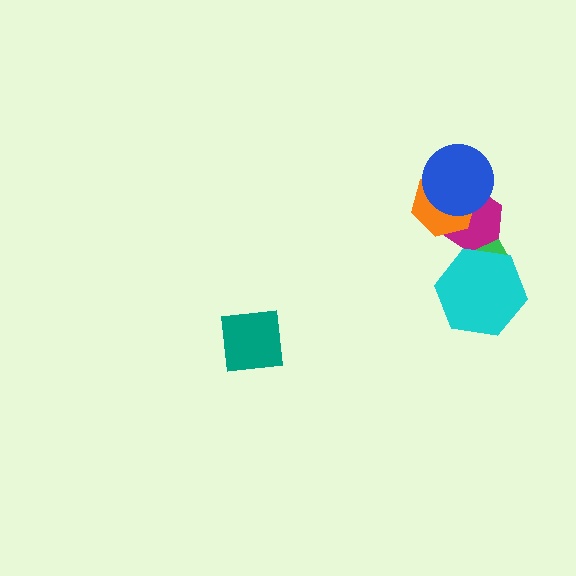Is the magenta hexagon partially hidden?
Yes, it is partially covered by another shape.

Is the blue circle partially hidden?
No, no other shape covers it.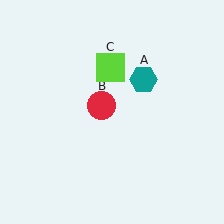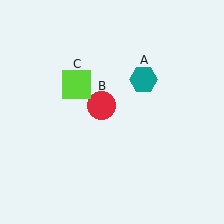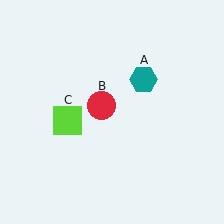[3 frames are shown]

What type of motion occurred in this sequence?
The lime square (object C) rotated counterclockwise around the center of the scene.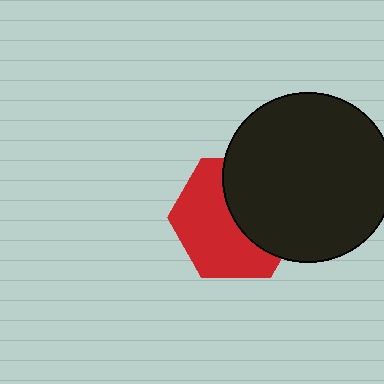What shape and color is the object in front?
The object in front is a black circle.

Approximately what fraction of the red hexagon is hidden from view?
Roughly 45% of the red hexagon is hidden behind the black circle.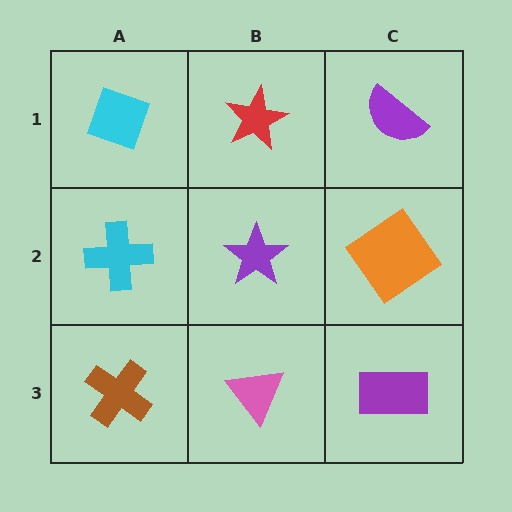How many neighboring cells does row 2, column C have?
3.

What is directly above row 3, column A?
A cyan cross.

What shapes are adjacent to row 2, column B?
A red star (row 1, column B), a pink triangle (row 3, column B), a cyan cross (row 2, column A), an orange diamond (row 2, column C).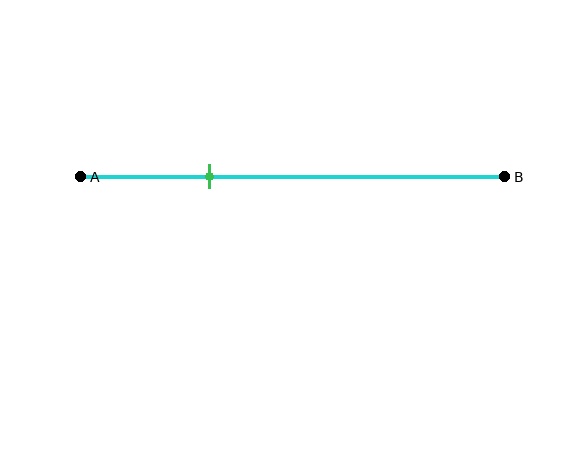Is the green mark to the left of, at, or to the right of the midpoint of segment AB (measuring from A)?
The green mark is to the left of the midpoint of segment AB.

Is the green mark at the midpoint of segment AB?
No, the mark is at about 30% from A, not at the 50% midpoint.